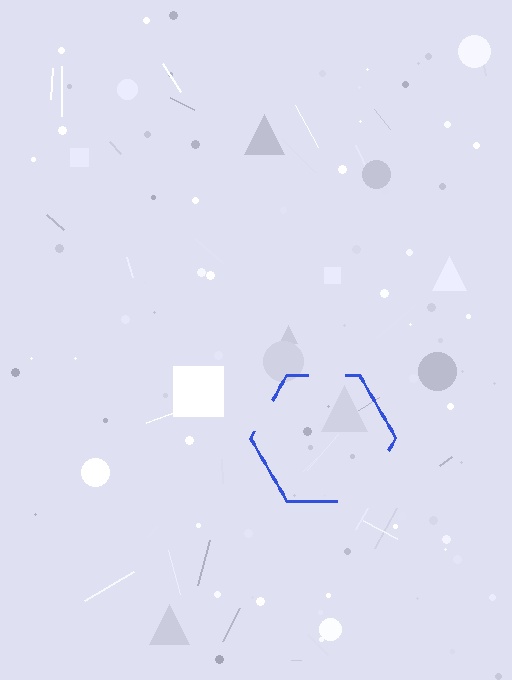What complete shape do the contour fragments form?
The contour fragments form a hexagon.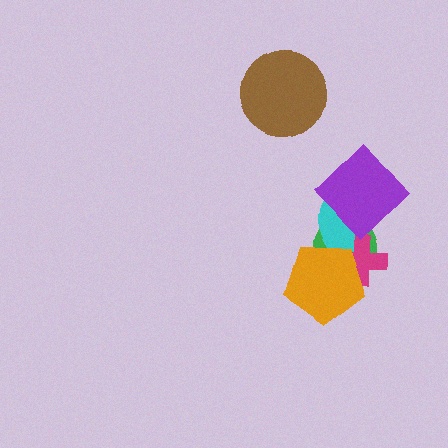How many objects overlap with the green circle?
4 objects overlap with the green circle.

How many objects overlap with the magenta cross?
3 objects overlap with the magenta cross.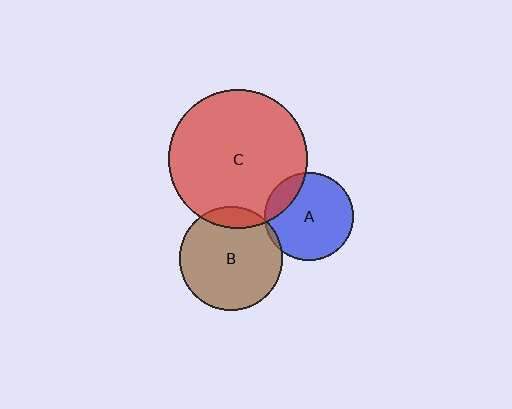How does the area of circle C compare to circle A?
Approximately 2.5 times.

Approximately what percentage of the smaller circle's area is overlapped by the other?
Approximately 10%.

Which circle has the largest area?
Circle C (red).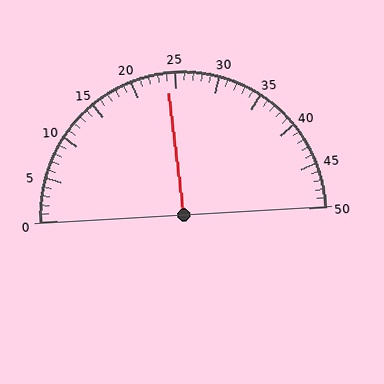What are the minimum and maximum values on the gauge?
The gauge ranges from 0 to 50.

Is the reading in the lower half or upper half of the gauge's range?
The reading is in the lower half of the range (0 to 50).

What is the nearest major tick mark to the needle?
The nearest major tick mark is 25.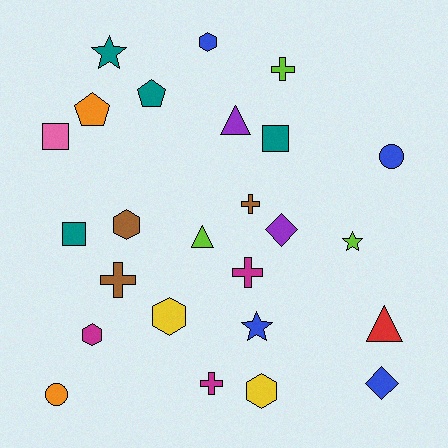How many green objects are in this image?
There are no green objects.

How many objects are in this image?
There are 25 objects.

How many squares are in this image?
There are 3 squares.